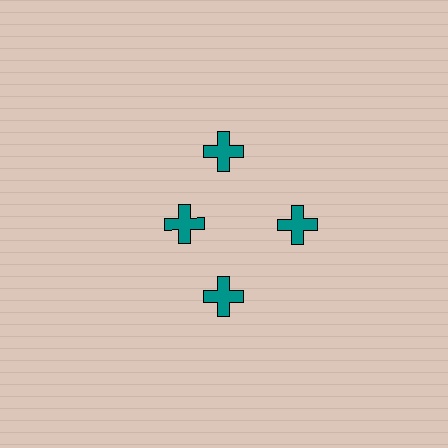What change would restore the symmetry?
The symmetry would be restored by moving it outward, back onto the ring so that all 4 crosses sit at equal angles and equal distance from the center.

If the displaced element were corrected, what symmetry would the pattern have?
It would have 4-fold rotational symmetry — the pattern would map onto itself every 90 degrees.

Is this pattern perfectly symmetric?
No. The 4 teal crosses are arranged in a ring, but one element near the 9 o'clock position is pulled inward toward the center, breaking the 4-fold rotational symmetry.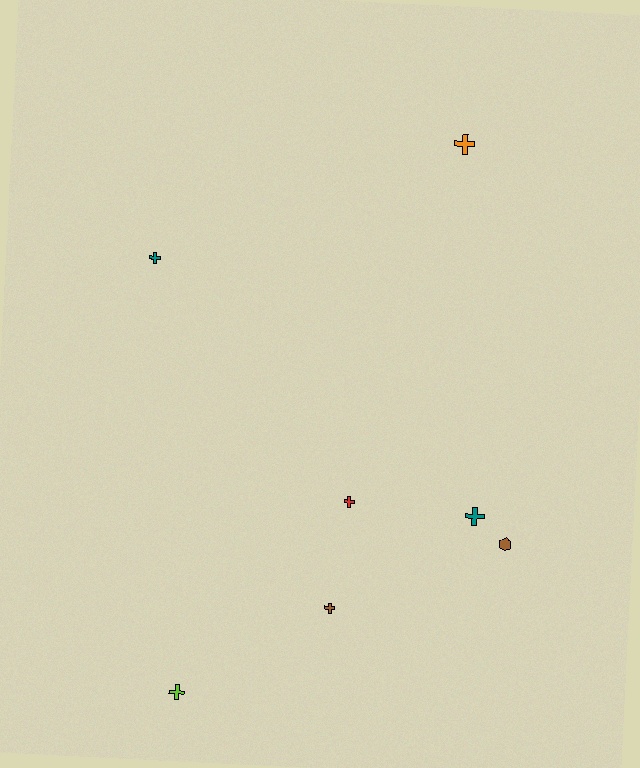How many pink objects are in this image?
There are no pink objects.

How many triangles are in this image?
There are no triangles.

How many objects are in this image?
There are 7 objects.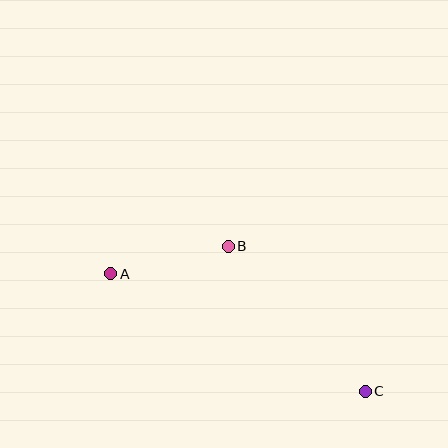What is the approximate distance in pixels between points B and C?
The distance between B and C is approximately 200 pixels.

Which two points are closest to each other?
Points A and B are closest to each other.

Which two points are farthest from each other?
Points A and C are farthest from each other.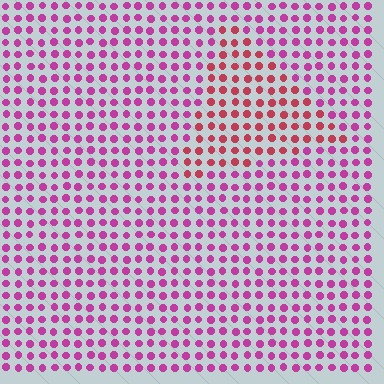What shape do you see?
I see a triangle.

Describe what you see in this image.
The image is filled with small magenta elements in a uniform arrangement. A triangle-shaped region is visible where the elements are tinted to a slightly different hue, forming a subtle color boundary.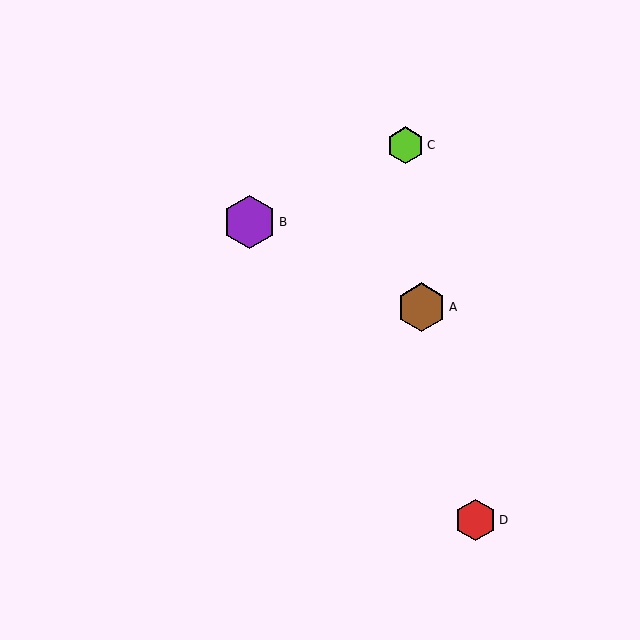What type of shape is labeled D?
Shape D is a red hexagon.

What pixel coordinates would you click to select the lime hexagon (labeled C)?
Click at (405, 145) to select the lime hexagon C.